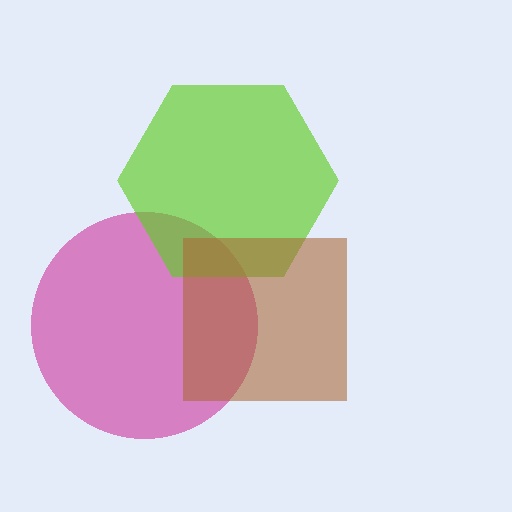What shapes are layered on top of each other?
The layered shapes are: a magenta circle, a lime hexagon, a brown square.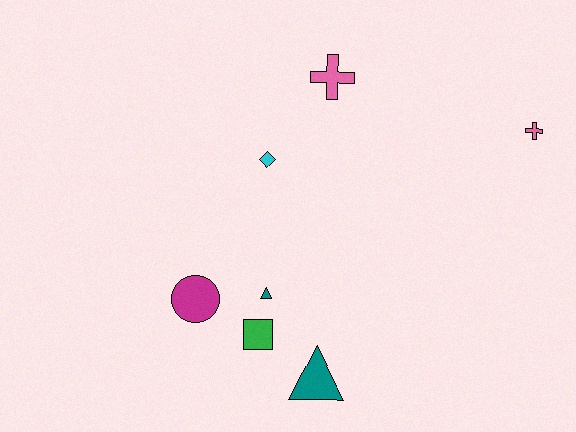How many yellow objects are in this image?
There are no yellow objects.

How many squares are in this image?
There is 1 square.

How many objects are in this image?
There are 7 objects.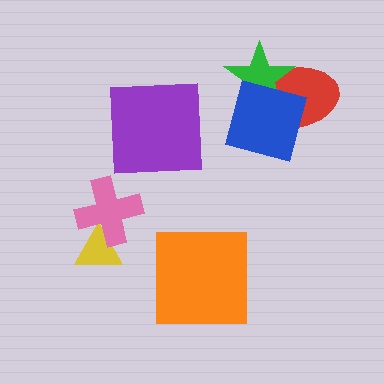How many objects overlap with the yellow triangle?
1 object overlaps with the yellow triangle.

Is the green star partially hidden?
Yes, it is partially covered by another shape.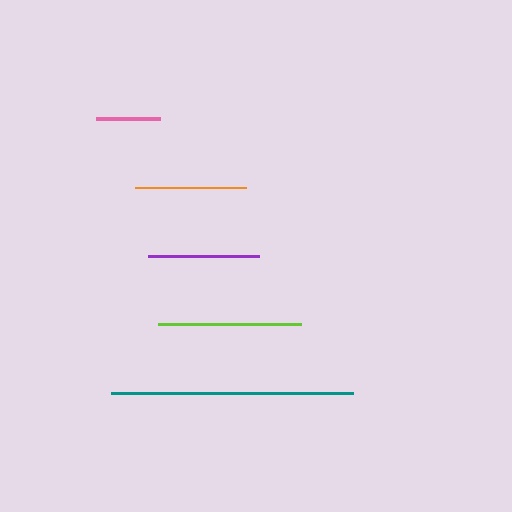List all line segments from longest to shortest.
From longest to shortest: teal, lime, purple, orange, pink.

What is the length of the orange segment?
The orange segment is approximately 111 pixels long.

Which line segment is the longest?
The teal line is the longest at approximately 241 pixels.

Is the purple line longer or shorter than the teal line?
The teal line is longer than the purple line.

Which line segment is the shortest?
The pink line is the shortest at approximately 64 pixels.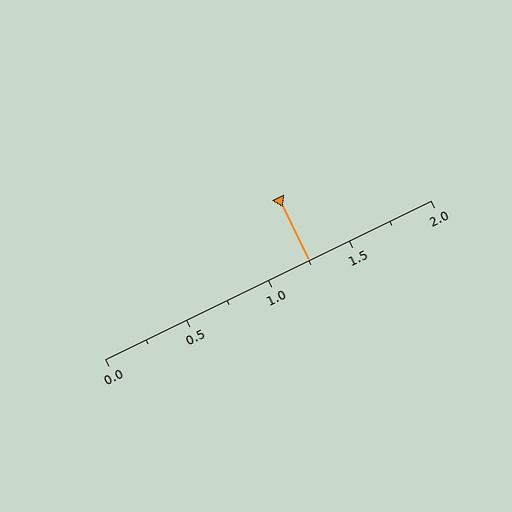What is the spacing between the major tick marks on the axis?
The major ticks are spaced 0.5 apart.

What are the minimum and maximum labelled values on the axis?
The axis runs from 0.0 to 2.0.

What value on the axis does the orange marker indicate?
The marker indicates approximately 1.25.